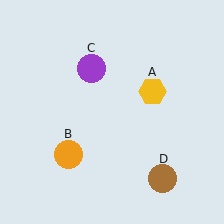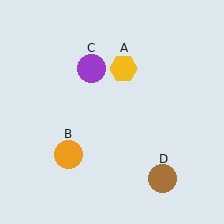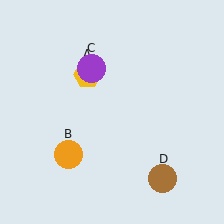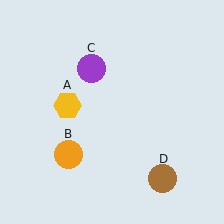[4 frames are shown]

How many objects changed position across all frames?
1 object changed position: yellow hexagon (object A).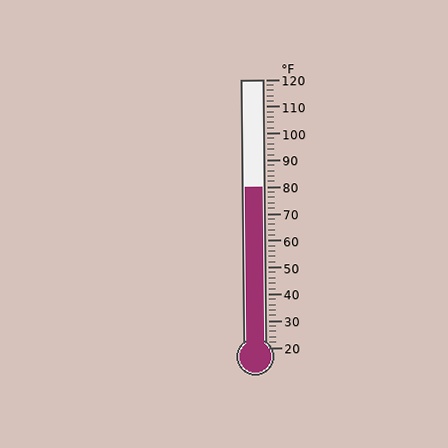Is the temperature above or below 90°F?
The temperature is below 90°F.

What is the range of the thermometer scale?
The thermometer scale ranges from 20°F to 120°F.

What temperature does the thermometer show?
The thermometer shows approximately 80°F.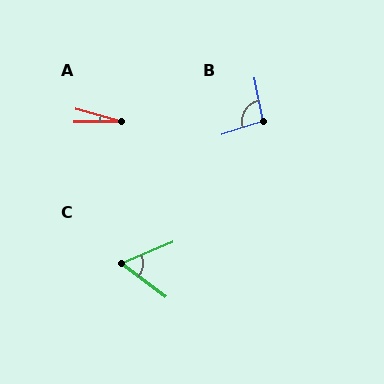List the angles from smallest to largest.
A (16°), C (60°), B (96°).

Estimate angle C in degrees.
Approximately 60 degrees.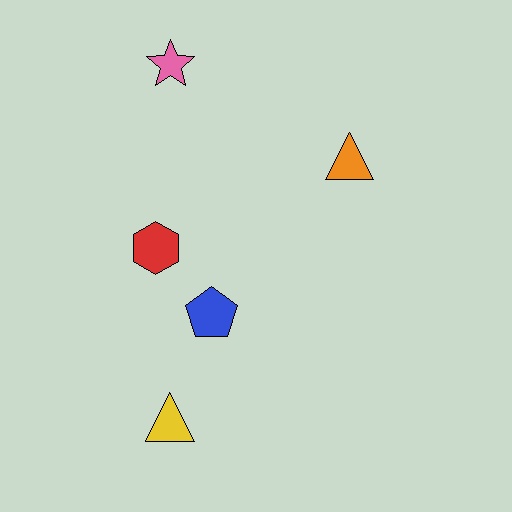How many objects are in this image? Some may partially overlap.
There are 5 objects.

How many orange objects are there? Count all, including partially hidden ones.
There is 1 orange object.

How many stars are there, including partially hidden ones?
There is 1 star.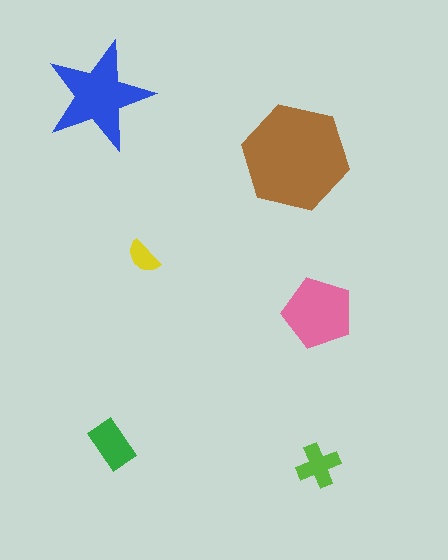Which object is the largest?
The brown hexagon.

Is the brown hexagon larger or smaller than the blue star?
Larger.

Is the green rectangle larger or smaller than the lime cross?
Larger.